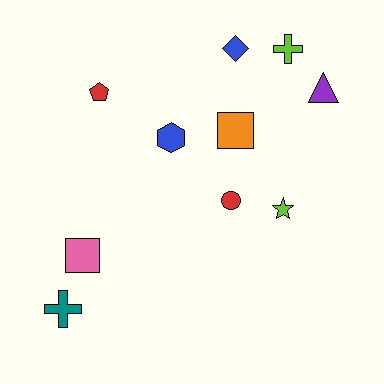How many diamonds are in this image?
There is 1 diamond.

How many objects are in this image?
There are 10 objects.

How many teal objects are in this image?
There is 1 teal object.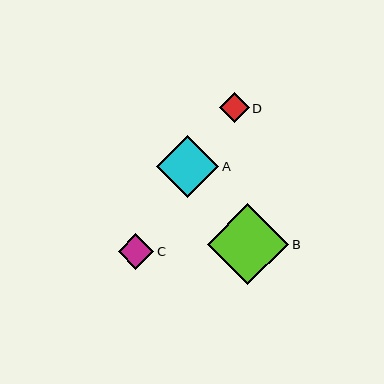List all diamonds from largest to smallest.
From largest to smallest: B, A, C, D.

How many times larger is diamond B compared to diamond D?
Diamond B is approximately 2.8 times the size of diamond D.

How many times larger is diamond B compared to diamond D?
Diamond B is approximately 2.8 times the size of diamond D.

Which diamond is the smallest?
Diamond D is the smallest with a size of approximately 29 pixels.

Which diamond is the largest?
Diamond B is the largest with a size of approximately 81 pixels.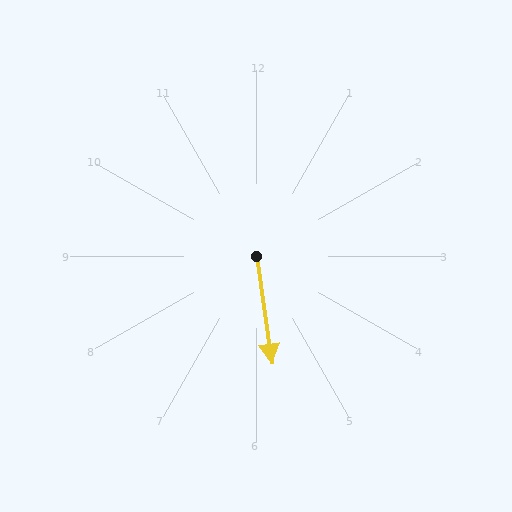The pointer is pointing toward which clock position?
Roughly 6 o'clock.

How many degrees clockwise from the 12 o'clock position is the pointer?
Approximately 172 degrees.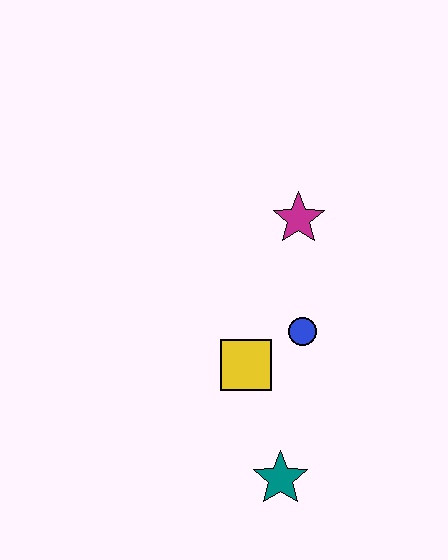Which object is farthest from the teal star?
The magenta star is farthest from the teal star.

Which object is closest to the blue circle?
The yellow square is closest to the blue circle.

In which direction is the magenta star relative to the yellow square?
The magenta star is above the yellow square.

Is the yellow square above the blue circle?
No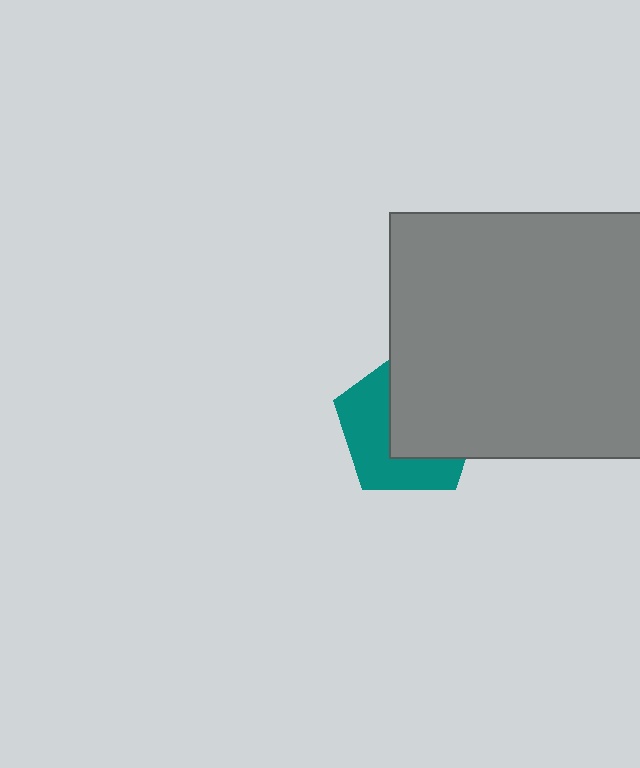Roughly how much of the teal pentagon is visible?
About half of it is visible (roughly 47%).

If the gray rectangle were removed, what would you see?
You would see the complete teal pentagon.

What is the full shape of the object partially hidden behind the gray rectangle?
The partially hidden object is a teal pentagon.